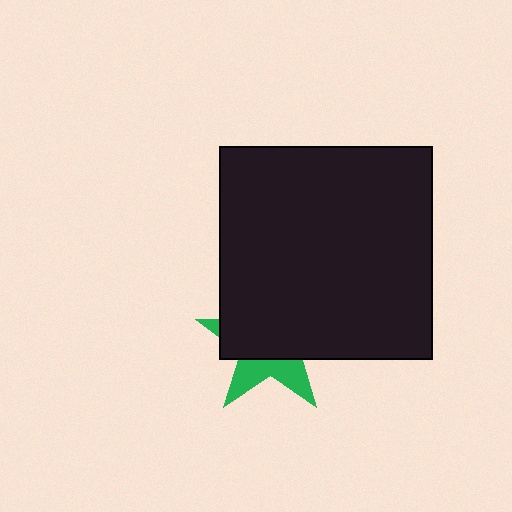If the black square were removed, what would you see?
You would see the complete green star.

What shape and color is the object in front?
The object in front is a black square.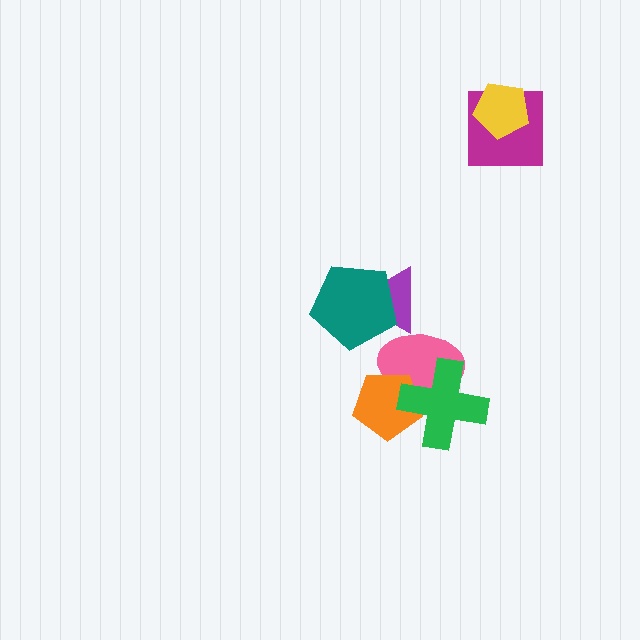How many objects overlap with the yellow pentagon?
1 object overlaps with the yellow pentagon.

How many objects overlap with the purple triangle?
2 objects overlap with the purple triangle.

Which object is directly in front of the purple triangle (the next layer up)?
The teal pentagon is directly in front of the purple triangle.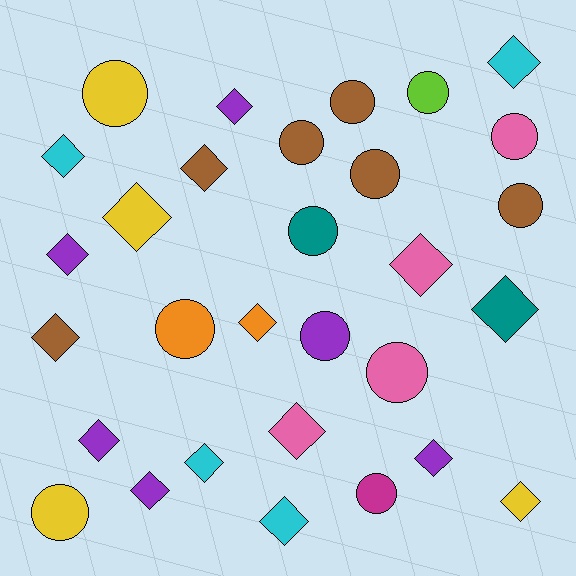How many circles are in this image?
There are 13 circles.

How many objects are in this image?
There are 30 objects.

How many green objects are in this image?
There are no green objects.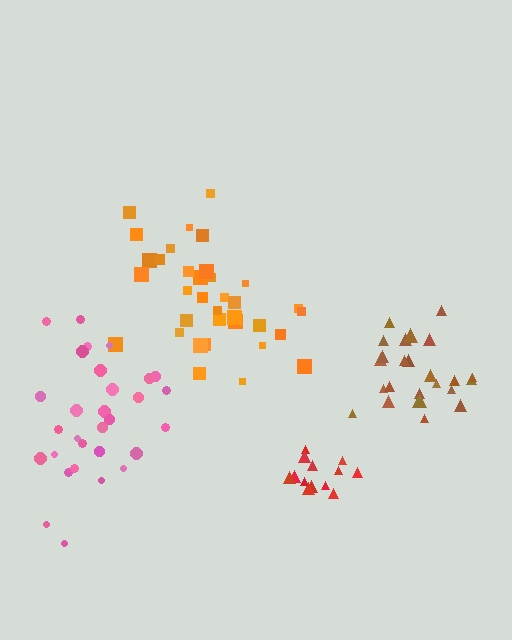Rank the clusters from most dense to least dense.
red, brown, orange, pink.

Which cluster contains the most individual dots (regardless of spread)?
Orange (35).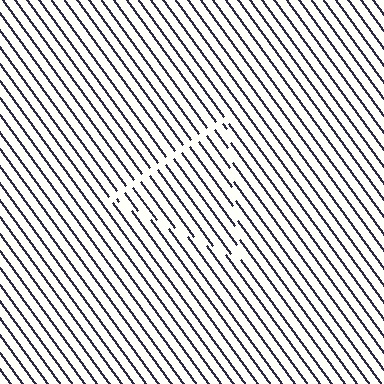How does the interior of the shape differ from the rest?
The interior of the shape contains the same grating, shifted by half a period — the contour is defined by the phase discontinuity where line-ends from the inner and outer gratings abut.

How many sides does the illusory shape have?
3 sides — the line-ends trace a triangle.